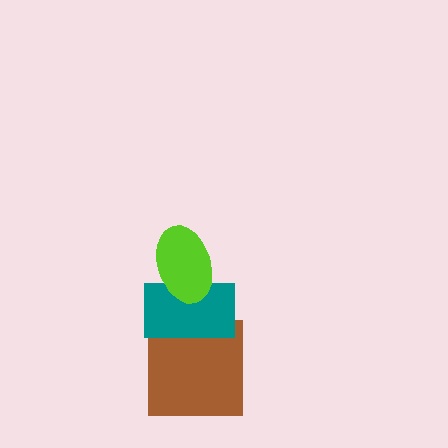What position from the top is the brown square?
The brown square is 3rd from the top.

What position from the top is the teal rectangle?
The teal rectangle is 2nd from the top.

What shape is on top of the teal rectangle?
The lime ellipse is on top of the teal rectangle.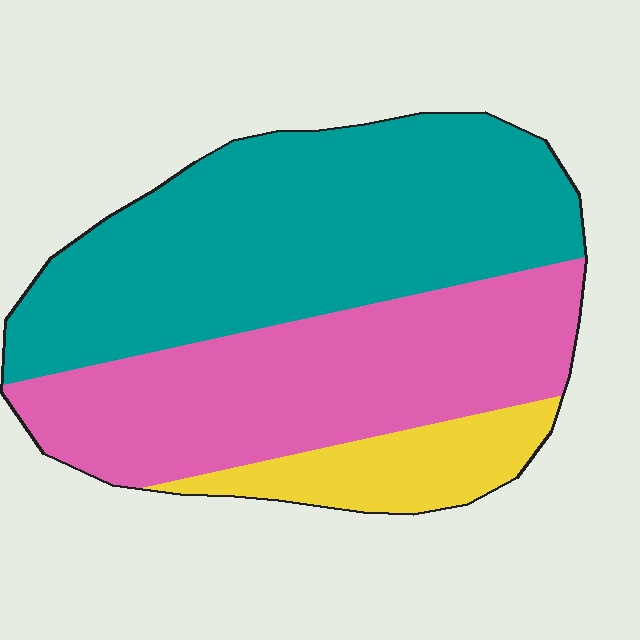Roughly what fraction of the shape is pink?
Pink covers around 40% of the shape.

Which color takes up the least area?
Yellow, at roughly 10%.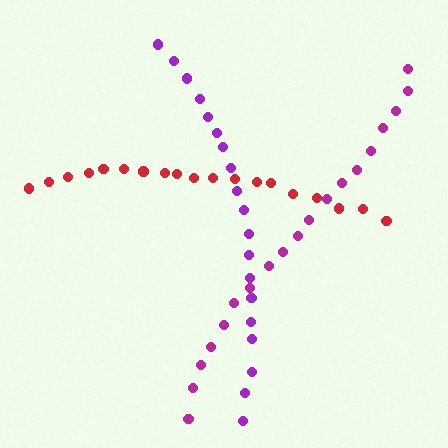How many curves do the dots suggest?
There are 3 distinct paths.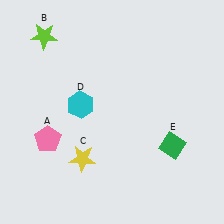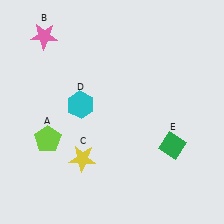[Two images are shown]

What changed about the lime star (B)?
In Image 1, B is lime. In Image 2, it changed to pink.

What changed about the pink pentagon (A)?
In Image 1, A is pink. In Image 2, it changed to lime.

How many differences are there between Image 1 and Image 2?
There are 2 differences between the two images.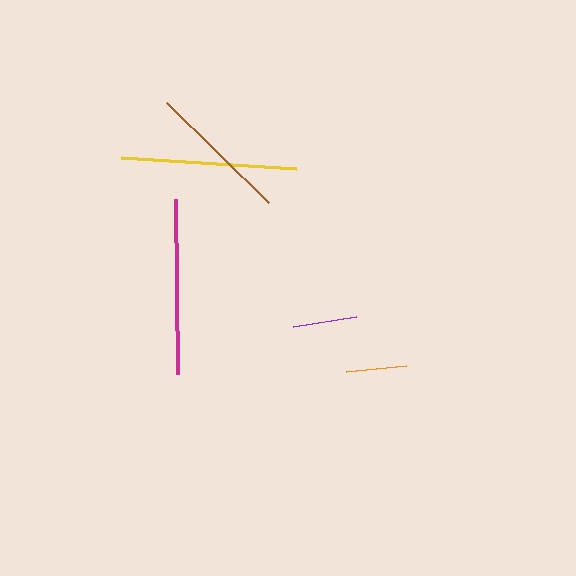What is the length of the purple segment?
The purple segment is approximately 64 pixels long.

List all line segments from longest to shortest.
From longest to shortest: yellow, magenta, brown, purple, orange.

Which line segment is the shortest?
The orange line is the shortest at approximately 60 pixels.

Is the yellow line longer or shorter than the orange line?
The yellow line is longer than the orange line.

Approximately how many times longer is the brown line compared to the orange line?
The brown line is approximately 2.4 times the length of the orange line.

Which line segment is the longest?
The yellow line is the longest at approximately 175 pixels.